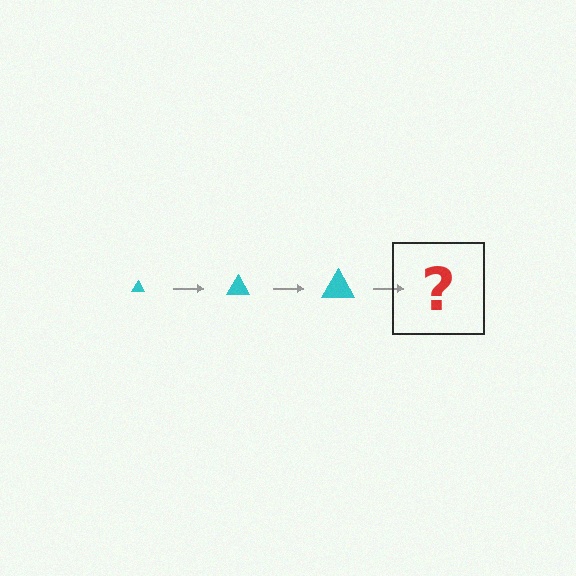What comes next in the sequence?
The next element should be a cyan triangle, larger than the previous one.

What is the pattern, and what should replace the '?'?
The pattern is that the triangle gets progressively larger each step. The '?' should be a cyan triangle, larger than the previous one.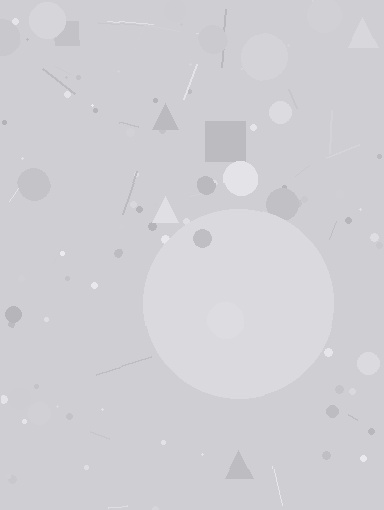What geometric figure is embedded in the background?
A circle is embedded in the background.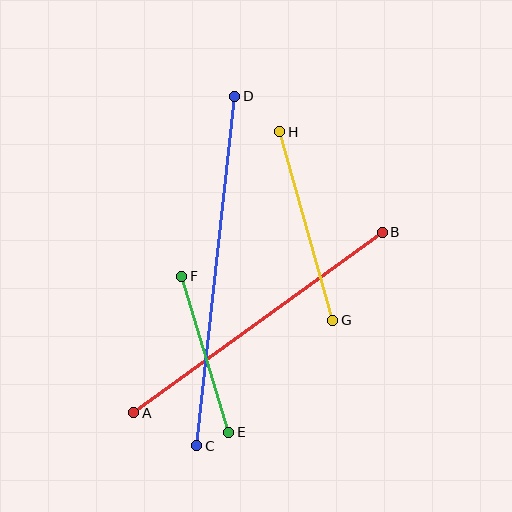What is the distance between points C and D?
The distance is approximately 352 pixels.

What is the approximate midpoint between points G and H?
The midpoint is at approximately (306, 226) pixels.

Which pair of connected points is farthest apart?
Points C and D are farthest apart.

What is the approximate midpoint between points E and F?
The midpoint is at approximately (205, 354) pixels.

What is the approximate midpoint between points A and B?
The midpoint is at approximately (258, 322) pixels.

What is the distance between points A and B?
The distance is approximately 307 pixels.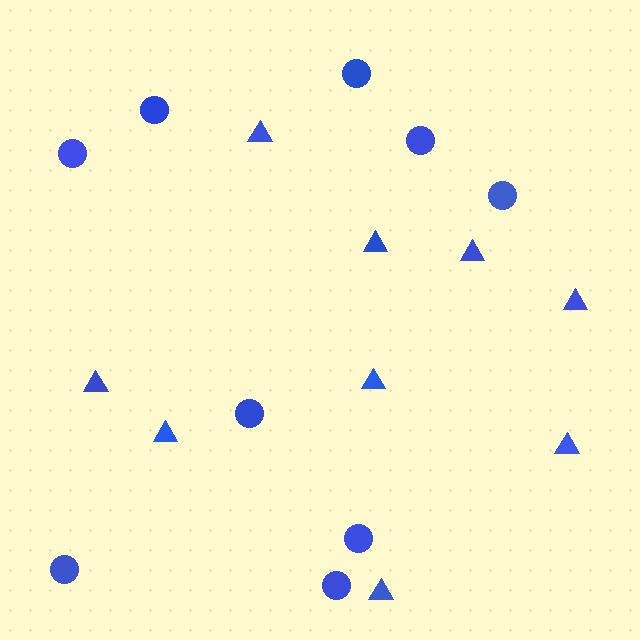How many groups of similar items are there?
There are 2 groups: one group of circles (9) and one group of triangles (9).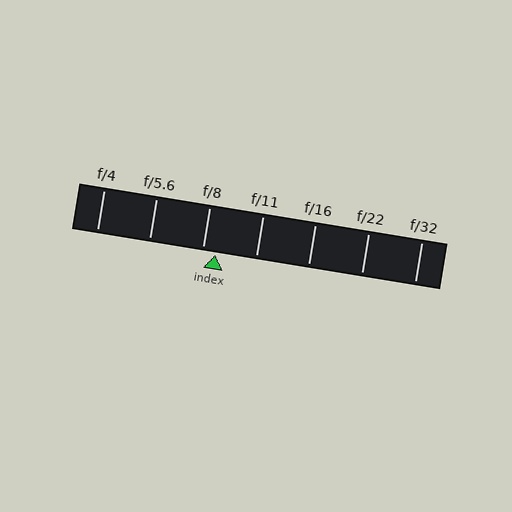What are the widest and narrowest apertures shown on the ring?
The widest aperture shown is f/4 and the narrowest is f/32.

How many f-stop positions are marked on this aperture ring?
There are 7 f-stop positions marked.